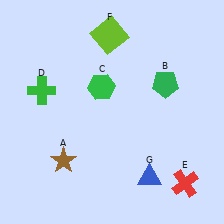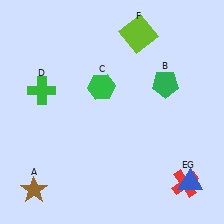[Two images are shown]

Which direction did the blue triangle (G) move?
The blue triangle (G) moved right.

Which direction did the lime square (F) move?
The lime square (F) moved right.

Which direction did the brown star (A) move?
The brown star (A) moved down.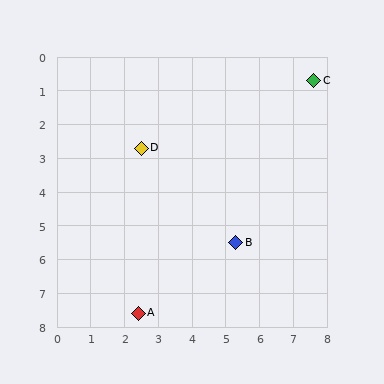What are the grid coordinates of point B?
Point B is at approximately (5.3, 5.5).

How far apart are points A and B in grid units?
Points A and B are about 3.6 grid units apart.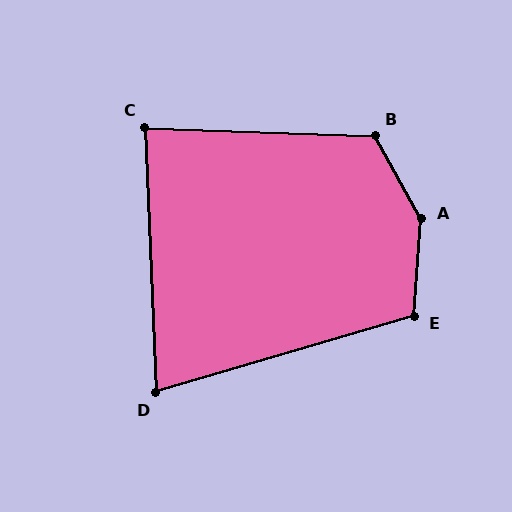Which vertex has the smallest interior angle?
D, at approximately 76 degrees.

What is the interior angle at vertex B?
Approximately 121 degrees (obtuse).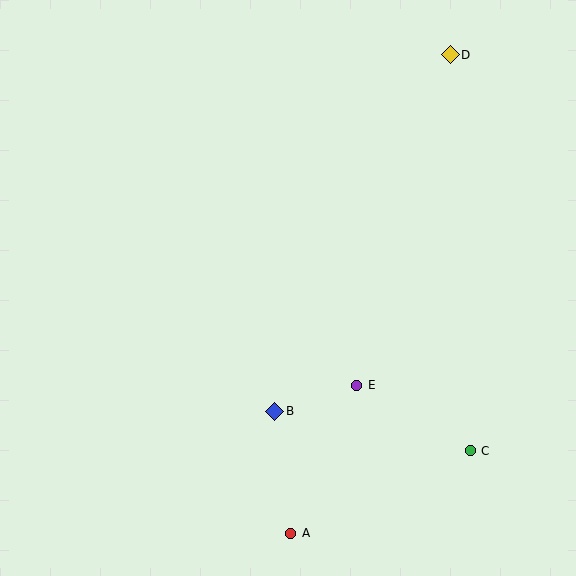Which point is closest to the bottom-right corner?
Point C is closest to the bottom-right corner.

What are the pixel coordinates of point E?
Point E is at (357, 385).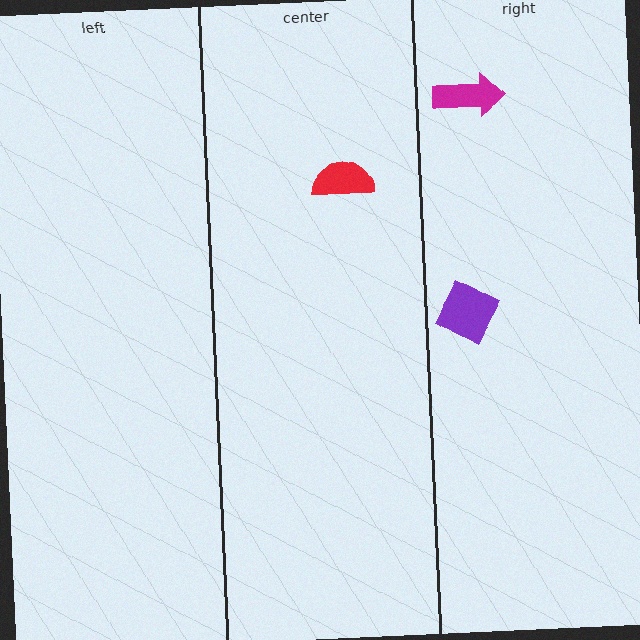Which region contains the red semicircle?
The center region.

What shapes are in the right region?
The magenta arrow, the purple square.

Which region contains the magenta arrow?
The right region.